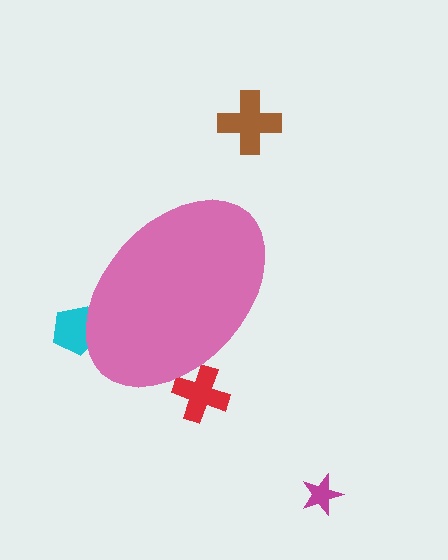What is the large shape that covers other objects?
A pink ellipse.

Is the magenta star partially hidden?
No, the magenta star is fully visible.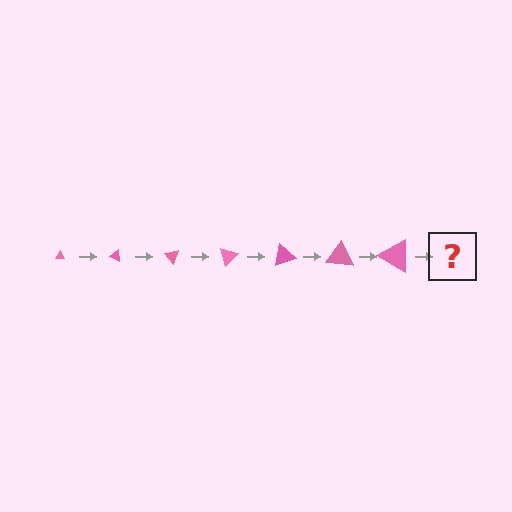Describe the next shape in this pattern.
It should be a triangle, larger than the previous one and rotated 175 degrees from the start.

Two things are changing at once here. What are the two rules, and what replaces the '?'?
The two rules are that the triangle grows larger each step and it rotates 25 degrees each step. The '?' should be a triangle, larger than the previous one and rotated 175 degrees from the start.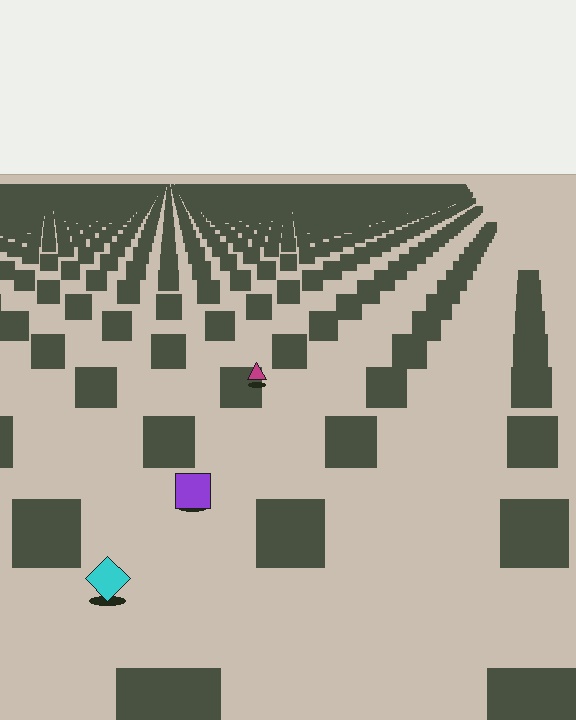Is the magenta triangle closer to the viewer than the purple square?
No. The purple square is closer — you can tell from the texture gradient: the ground texture is coarser near it.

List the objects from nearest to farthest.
From nearest to farthest: the cyan diamond, the purple square, the magenta triangle.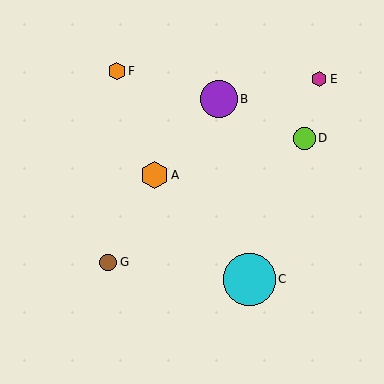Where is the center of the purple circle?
The center of the purple circle is at (219, 99).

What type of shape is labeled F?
Shape F is an orange hexagon.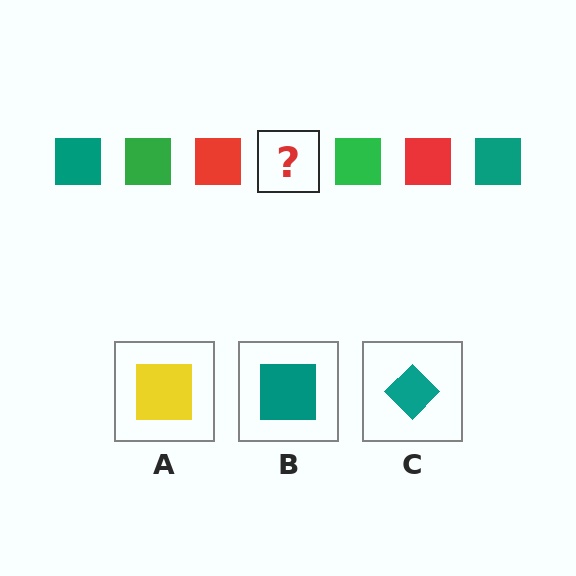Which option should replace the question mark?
Option B.